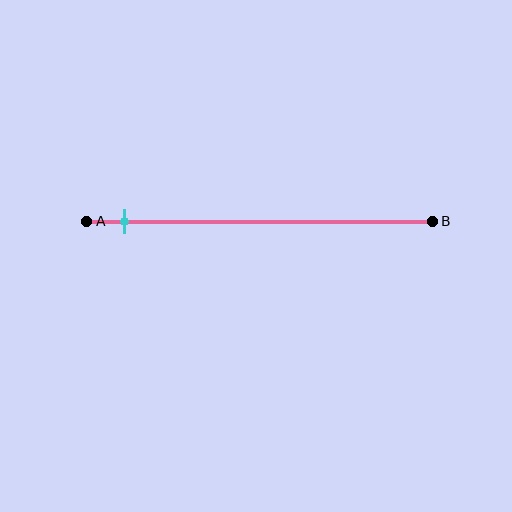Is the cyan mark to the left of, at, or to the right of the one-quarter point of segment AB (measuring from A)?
The cyan mark is to the left of the one-quarter point of segment AB.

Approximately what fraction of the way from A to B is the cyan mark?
The cyan mark is approximately 10% of the way from A to B.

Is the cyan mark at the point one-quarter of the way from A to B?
No, the mark is at about 10% from A, not at the 25% one-quarter point.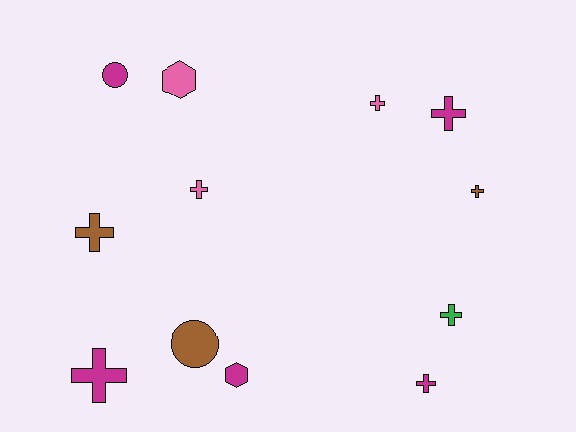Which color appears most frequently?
Magenta, with 5 objects.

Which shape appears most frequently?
Cross, with 8 objects.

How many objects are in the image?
There are 12 objects.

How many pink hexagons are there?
There is 1 pink hexagon.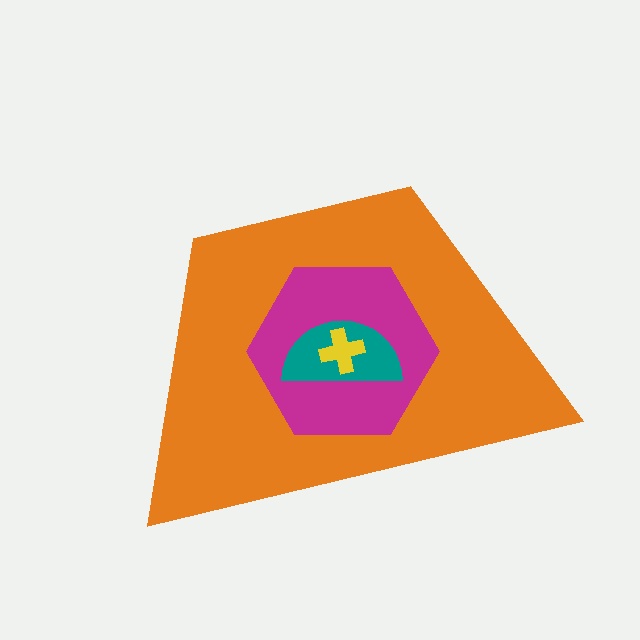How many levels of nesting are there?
4.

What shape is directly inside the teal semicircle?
The yellow cross.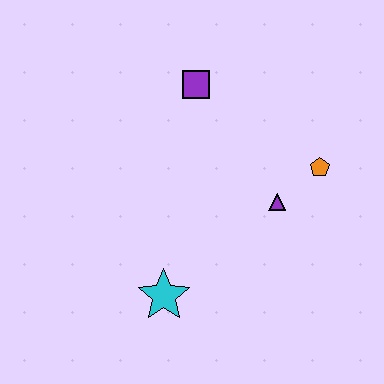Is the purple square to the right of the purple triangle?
No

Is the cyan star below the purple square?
Yes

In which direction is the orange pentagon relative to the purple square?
The orange pentagon is to the right of the purple square.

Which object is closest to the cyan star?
The purple triangle is closest to the cyan star.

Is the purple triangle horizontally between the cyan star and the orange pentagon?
Yes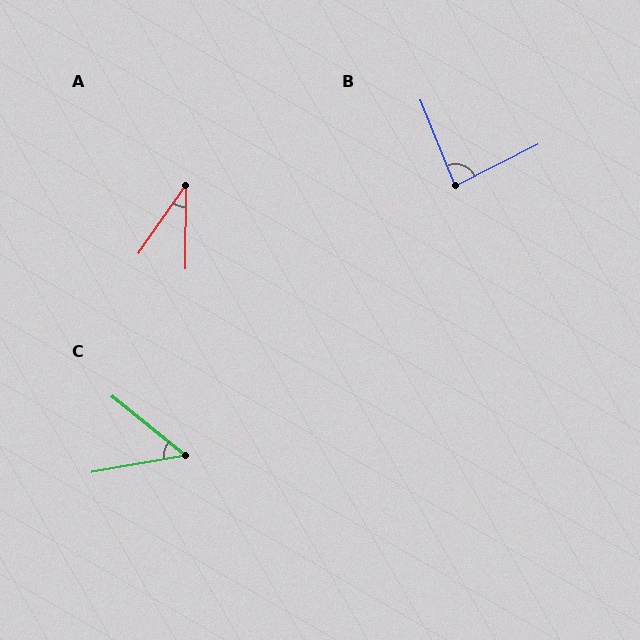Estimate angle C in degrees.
Approximately 49 degrees.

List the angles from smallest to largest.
A (35°), C (49°), B (86°).